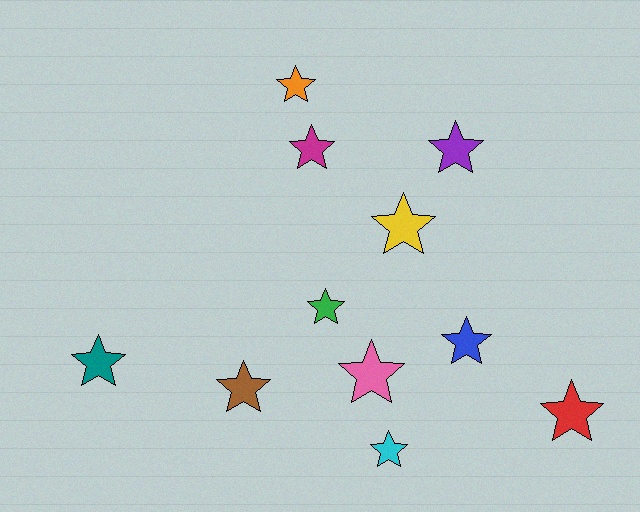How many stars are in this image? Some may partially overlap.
There are 11 stars.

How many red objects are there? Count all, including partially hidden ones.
There is 1 red object.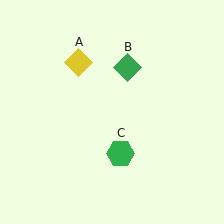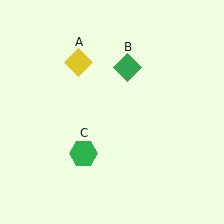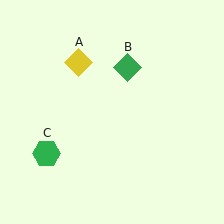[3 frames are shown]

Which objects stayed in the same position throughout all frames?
Yellow diamond (object A) and green diamond (object B) remained stationary.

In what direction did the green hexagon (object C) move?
The green hexagon (object C) moved left.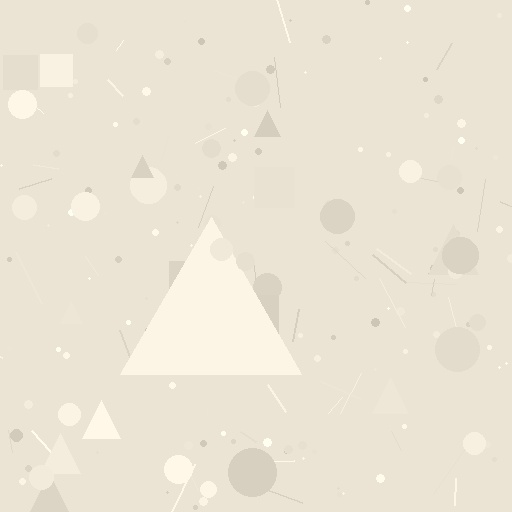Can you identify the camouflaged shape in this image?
The camouflaged shape is a triangle.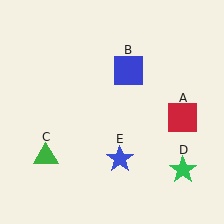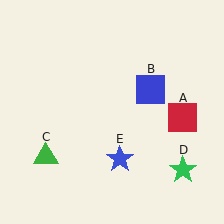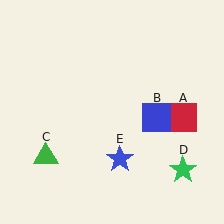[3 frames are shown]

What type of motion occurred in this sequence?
The blue square (object B) rotated clockwise around the center of the scene.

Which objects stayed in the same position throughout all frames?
Red square (object A) and green triangle (object C) and green star (object D) and blue star (object E) remained stationary.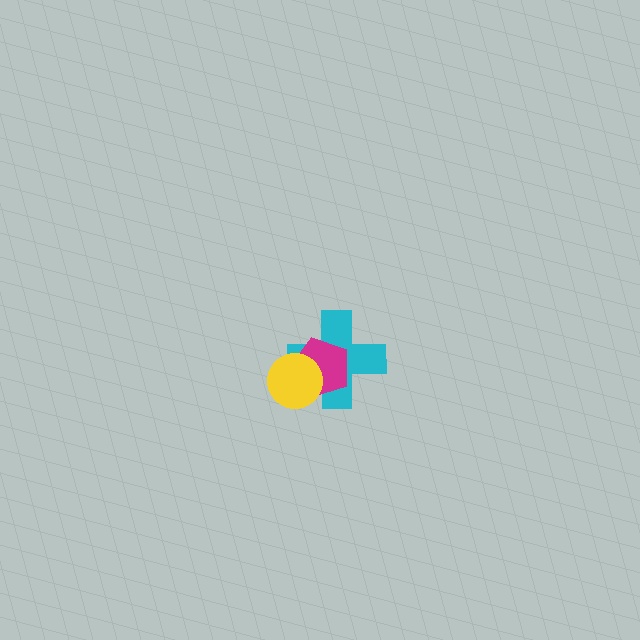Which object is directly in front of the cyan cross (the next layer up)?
The magenta pentagon is directly in front of the cyan cross.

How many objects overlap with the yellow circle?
2 objects overlap with the yellow circle.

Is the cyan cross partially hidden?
Yes, it is partially covered by another shape.